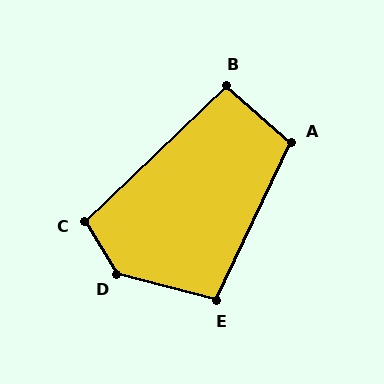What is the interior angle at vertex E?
Approximately 100 degrees (obtuse).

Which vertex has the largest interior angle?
D, at approximately 136 degrees.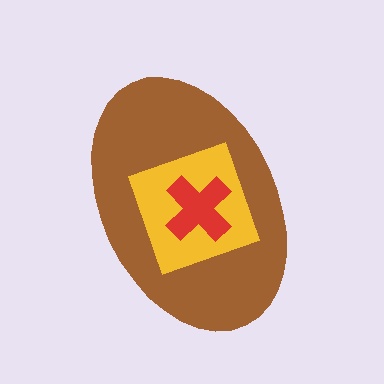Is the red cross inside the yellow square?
Yes.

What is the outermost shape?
The brown ellipse.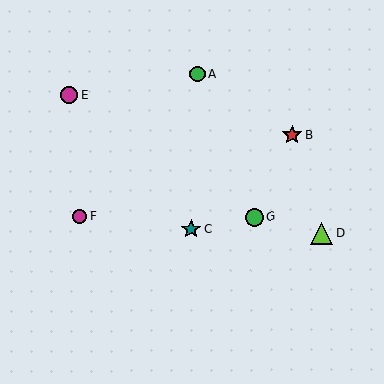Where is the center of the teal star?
The center of the teal star is at (191, 229).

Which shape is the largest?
The lime triangle (labeled D) is the largest.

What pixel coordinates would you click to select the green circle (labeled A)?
Click at (198, 74) to select the green circle A.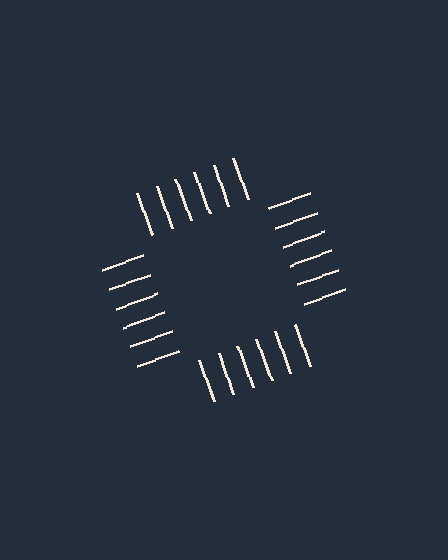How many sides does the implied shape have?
4 sides — the line-ends trace a square.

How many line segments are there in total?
24 — 6 along each of the 4 edges.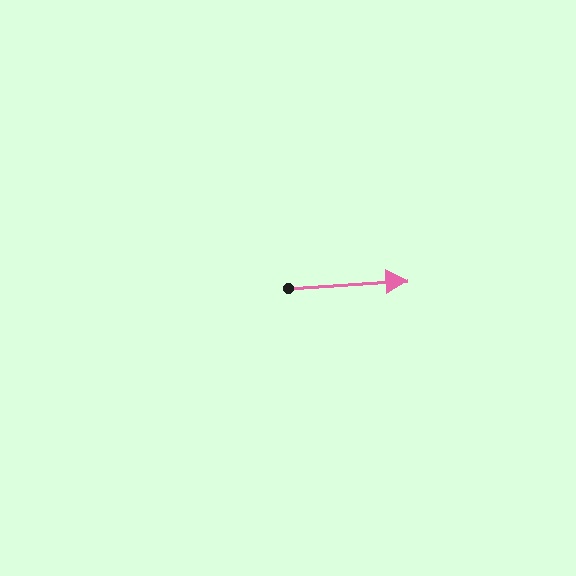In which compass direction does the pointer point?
East.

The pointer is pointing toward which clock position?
Roughly 3 o'clock.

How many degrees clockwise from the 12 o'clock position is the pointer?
Approximately 86 degrees.